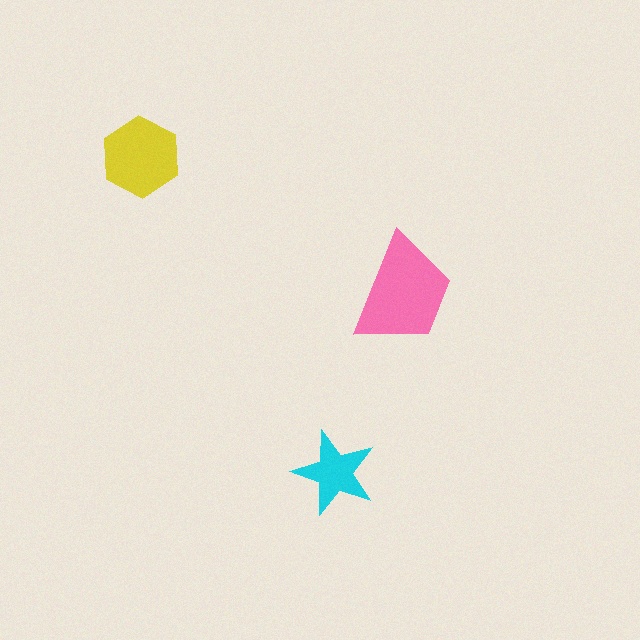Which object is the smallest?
The cyan star.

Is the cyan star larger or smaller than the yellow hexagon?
Smaller.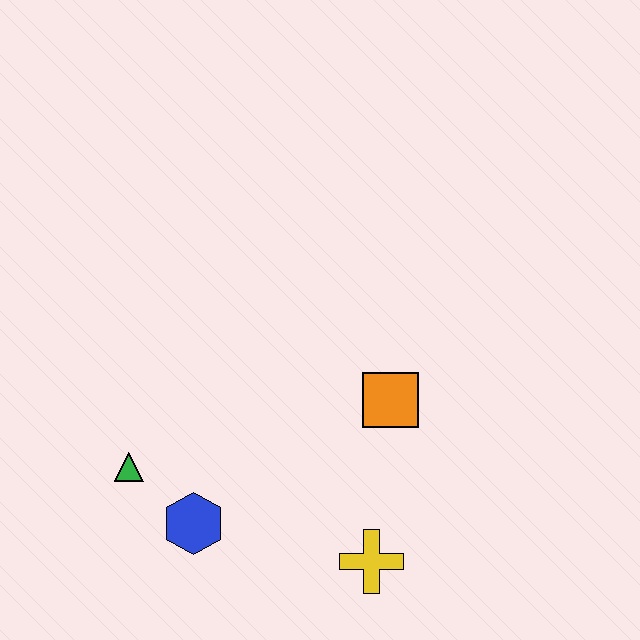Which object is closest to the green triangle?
The blue hexagon is closest to the green triangle.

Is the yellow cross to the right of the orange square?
No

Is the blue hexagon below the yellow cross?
No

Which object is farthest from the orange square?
The green triangle is farthest from the orange square.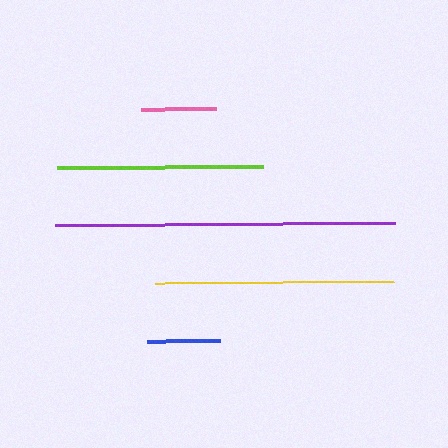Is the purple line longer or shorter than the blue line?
The purple line is longer than the blue line.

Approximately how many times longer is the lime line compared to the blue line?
The lime line is approximately 2.8 times the length of the blue line.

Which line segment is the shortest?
The blue line is the shortest at approximately 72 pixels.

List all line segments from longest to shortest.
From longest to shortest: purple, yellow, lime, pink, blue.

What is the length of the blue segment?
The blue segment is approximately 72 pixels long.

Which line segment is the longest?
The purple line is the longest at approximately 340 pixels.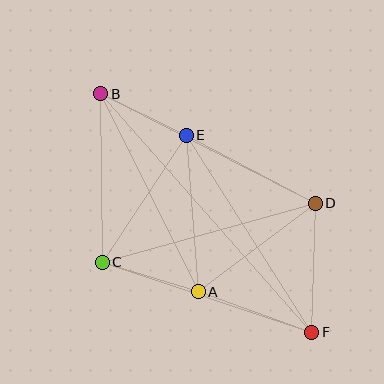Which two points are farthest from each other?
Points B and F are farthest from each other.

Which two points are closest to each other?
Points B and E are closest to each other.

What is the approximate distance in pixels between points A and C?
The distance between A and C is approximately 101 pixels.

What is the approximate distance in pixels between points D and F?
The distance between D and F is approximately 129 pixels.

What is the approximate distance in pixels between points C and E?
The distance between C and E is approximately 153 pixels.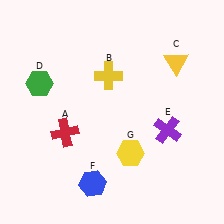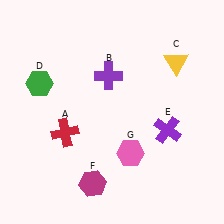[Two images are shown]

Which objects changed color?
B changed from yellow to purple. F changed from blue to magenta. G changed from yellow to pink.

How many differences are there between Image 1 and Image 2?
There are 3 differences between the two images.